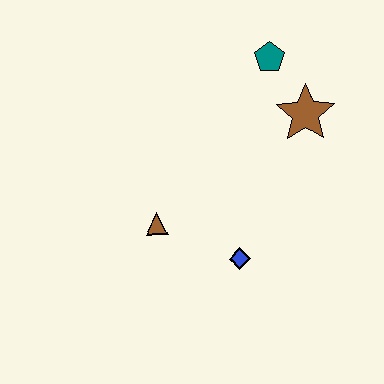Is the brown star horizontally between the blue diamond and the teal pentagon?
No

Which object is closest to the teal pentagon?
The brown star is closest to the teal pentagon.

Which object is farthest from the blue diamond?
The teal pentagon is farthest from the blue diamond.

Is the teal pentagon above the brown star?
Yes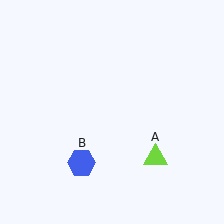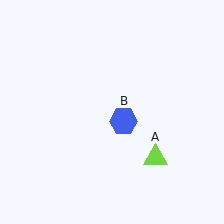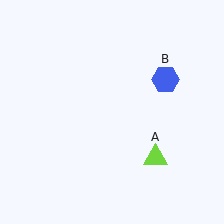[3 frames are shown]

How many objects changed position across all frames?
1 object changed position: blue hexagon (object B).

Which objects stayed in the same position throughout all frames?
Lime triangle (object A) remained stationary.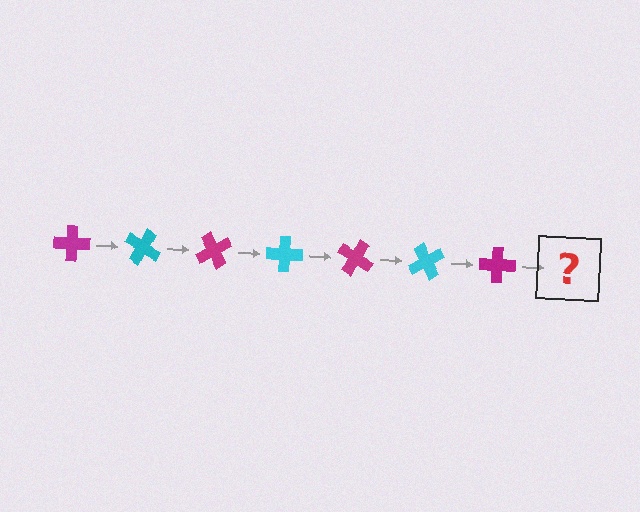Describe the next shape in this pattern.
It should be a cyan cross, rotated 210 degrees from the start.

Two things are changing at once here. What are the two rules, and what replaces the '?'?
The two rules are that it rotates 30 degrees each step and the color cycles through magenta and cyan. The '?' should be a cyan cross, rotated 210 degrees from the start.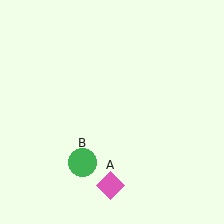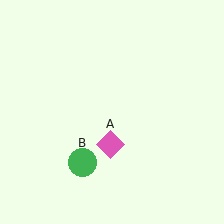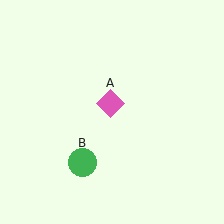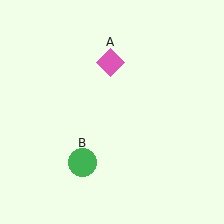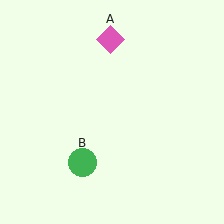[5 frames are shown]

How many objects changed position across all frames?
1 object changed position: pink diamond (object A).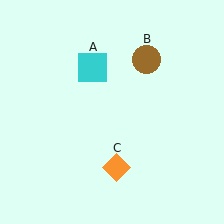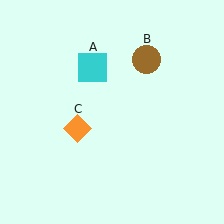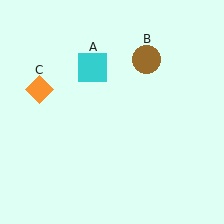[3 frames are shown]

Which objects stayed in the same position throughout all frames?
Cyan square (object A) and brown circle (object B) remained stationary.